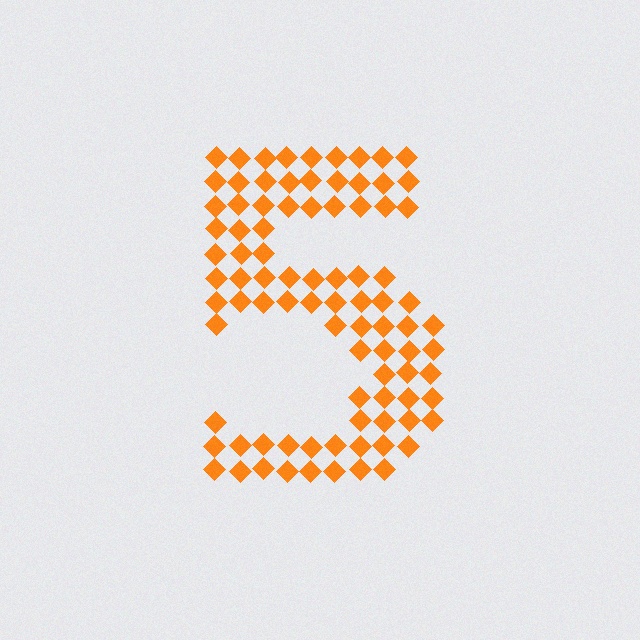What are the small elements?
The small elements are diamonds.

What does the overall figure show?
The overall figure shows the digit 5.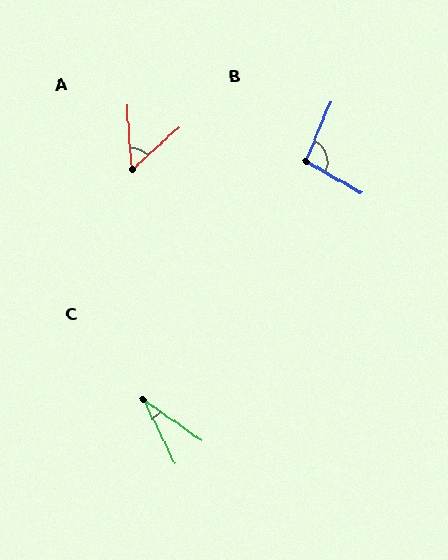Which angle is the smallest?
C, at approximately 29 degrees.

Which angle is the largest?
B, at approximately 97 degrees.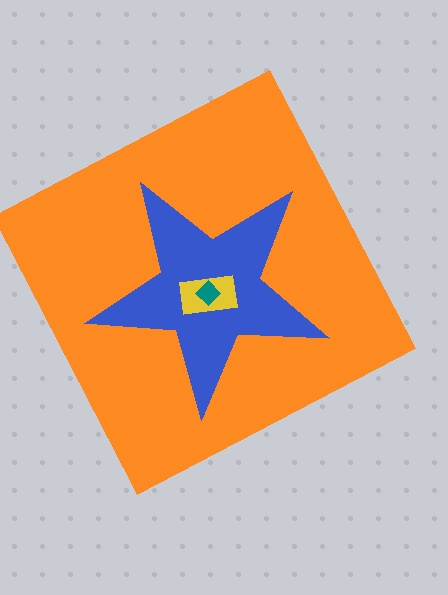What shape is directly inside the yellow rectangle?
The teal diamond.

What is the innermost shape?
The teal diamond.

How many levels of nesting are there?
4.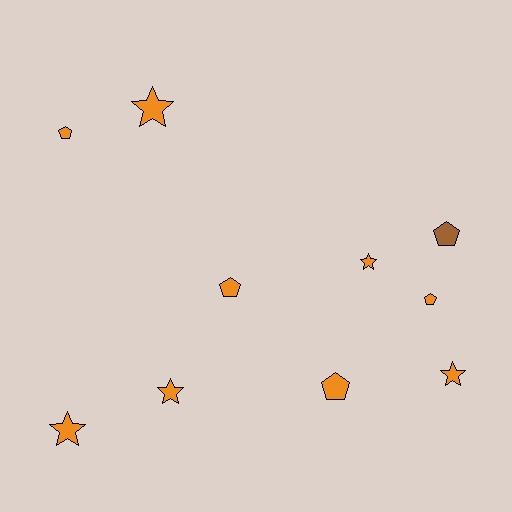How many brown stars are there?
There are no brown stars.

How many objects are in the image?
There are 10 objects.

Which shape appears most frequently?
Star, with 5 objects.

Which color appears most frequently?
Orange, with 9 objects.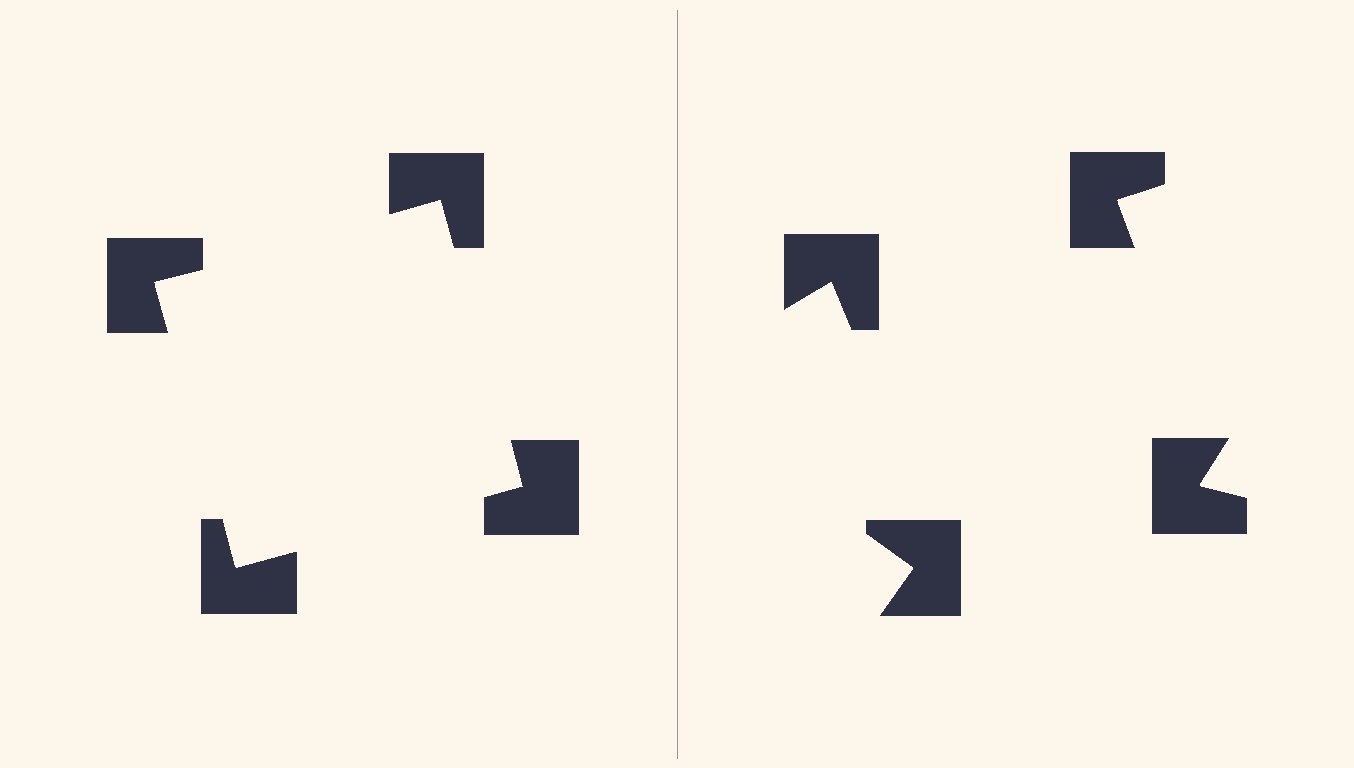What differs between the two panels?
The notched squares are positioned identically on both sides; only the wedge orientations differ. On the left they align to a square; on the right they are misaligned.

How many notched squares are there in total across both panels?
8 — 4 on each side.